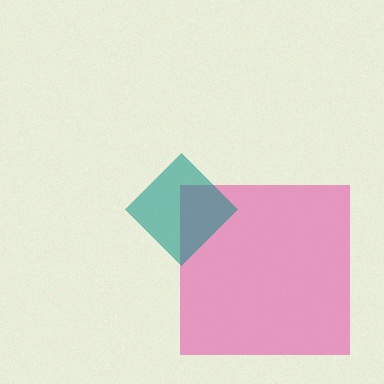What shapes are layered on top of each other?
The layered shapes are: a pink square, a teal diamond.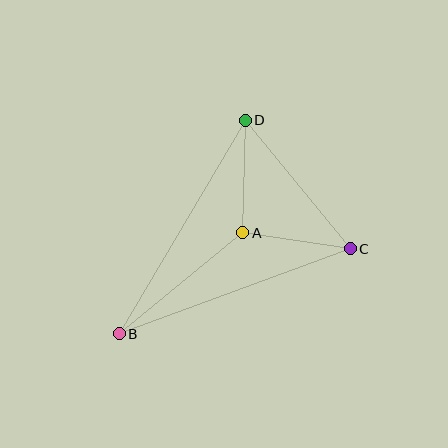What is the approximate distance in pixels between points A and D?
The distance between A and D is approximately 112 pixels.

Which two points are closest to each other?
Points A and C are closest to each other.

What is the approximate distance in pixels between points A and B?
The distance between A and B is approximately 160 pixels.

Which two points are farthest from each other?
Points B and D are farthest from each other.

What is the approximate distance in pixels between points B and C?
The distance between B and C is approximately 246 pixels.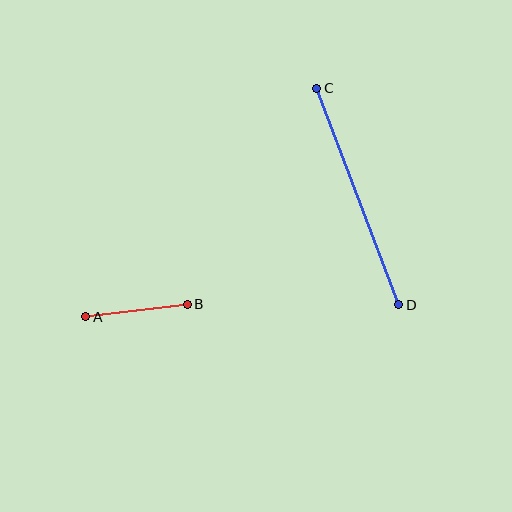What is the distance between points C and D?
The distance is approximately 232 pixels.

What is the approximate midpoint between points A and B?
The midpoint is at approximately (137, 310) pixels.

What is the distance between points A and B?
The distance is approximately 102 pixels.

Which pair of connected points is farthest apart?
Points C and D are farthest apart.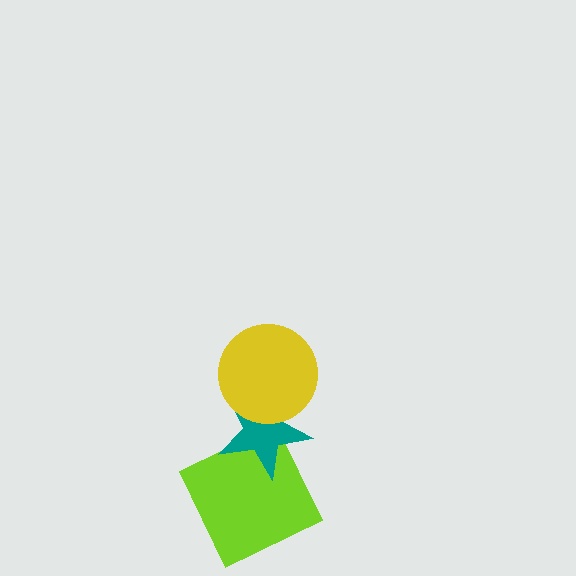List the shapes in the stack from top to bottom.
From top to bottom: the yellow circle, the teal star, the lime square.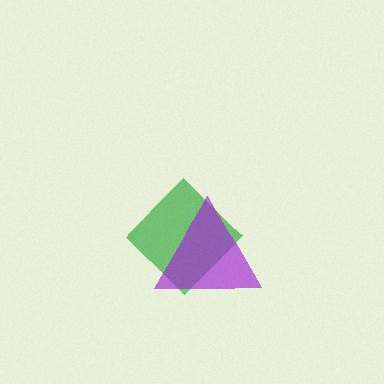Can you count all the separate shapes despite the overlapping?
Yes, there are 2 separate shapes.